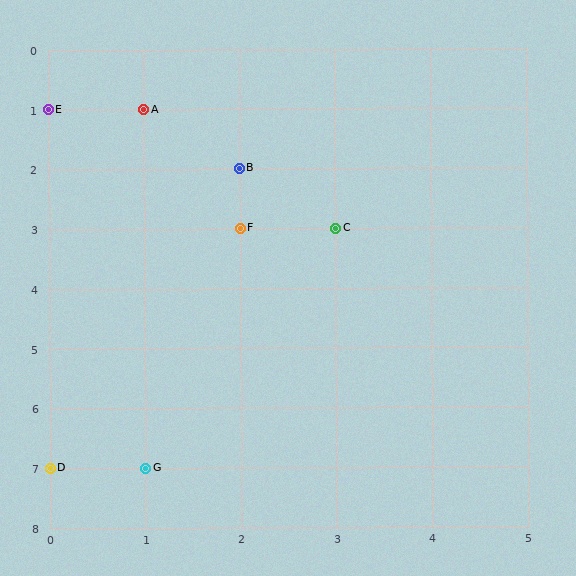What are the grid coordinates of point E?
Point E is at grid coordinates (0, 1).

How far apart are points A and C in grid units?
Points A and C are 2 columns and 2 rows apart (about 2.8 grid units diagonally).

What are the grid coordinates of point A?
Point A is at grid coordinates (1, 1).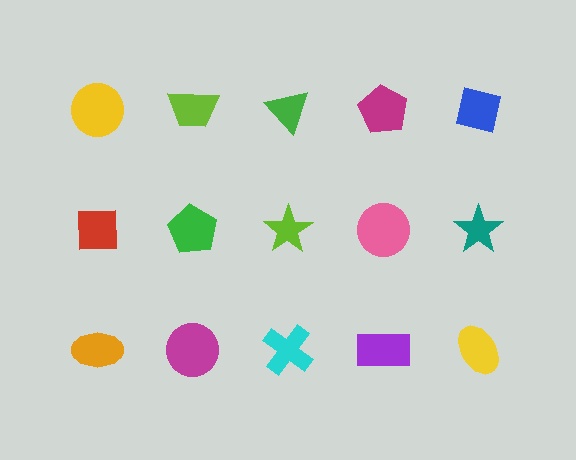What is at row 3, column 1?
An orange ellipse.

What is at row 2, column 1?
A red square.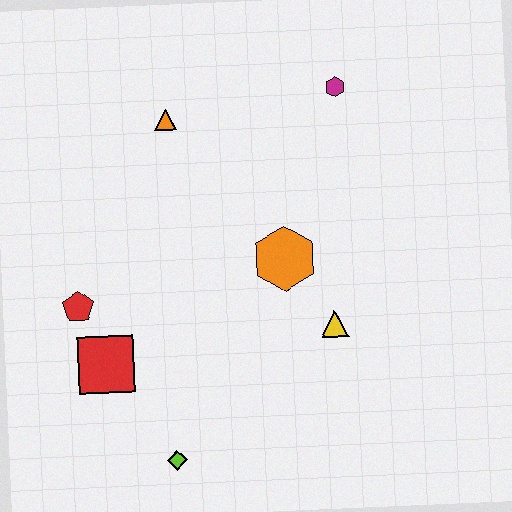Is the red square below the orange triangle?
Yes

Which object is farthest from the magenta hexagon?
The lime diamond is farthest from the magenta hexagon.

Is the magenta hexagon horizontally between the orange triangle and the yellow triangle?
No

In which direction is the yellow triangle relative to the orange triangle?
The yellow triangle is below the orange triangle.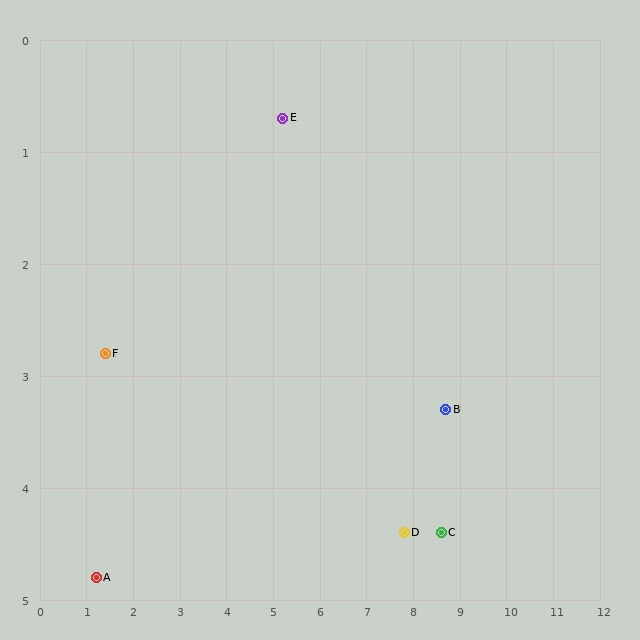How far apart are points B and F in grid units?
Points B and F are about 7.3 grid units apart.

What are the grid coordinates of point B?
Point B is at approximately (8.7, 3.3).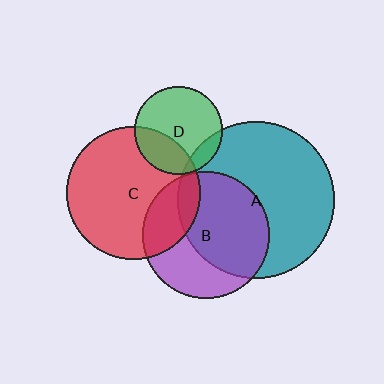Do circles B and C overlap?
Yes.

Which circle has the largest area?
Circle A (teal).